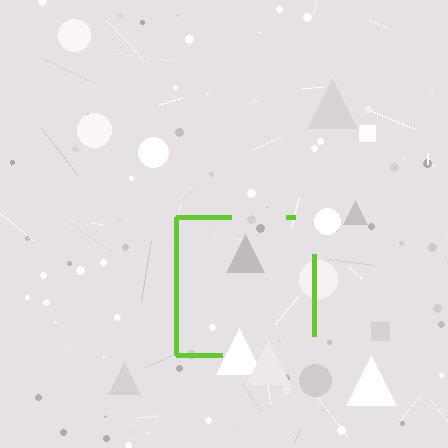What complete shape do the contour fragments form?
The contour fragments form a square.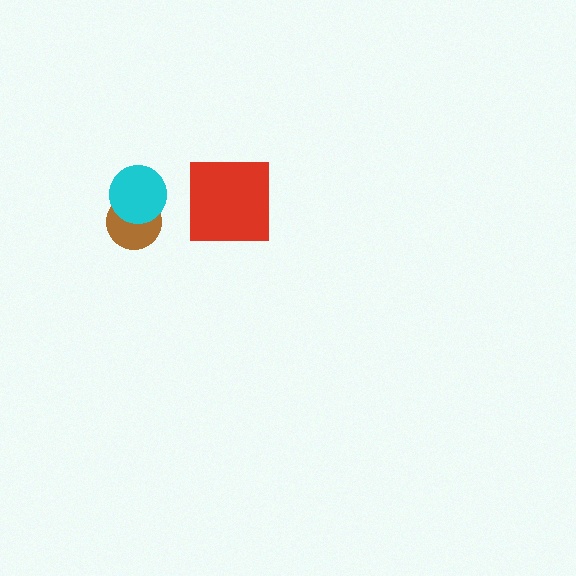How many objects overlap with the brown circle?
1 object overlaps with the brown circle.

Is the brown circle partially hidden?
Yes, it is partially covered by another shape.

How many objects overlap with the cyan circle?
1 object overlaps with the cyan circle.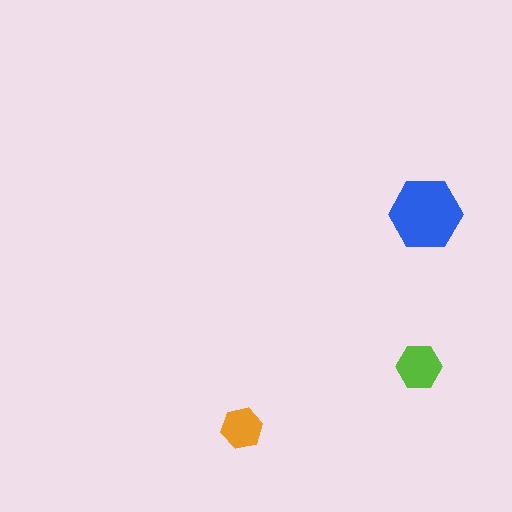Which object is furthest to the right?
The blue hexagon is rightmost.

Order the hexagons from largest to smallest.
the blue one, the lime one, the orange one.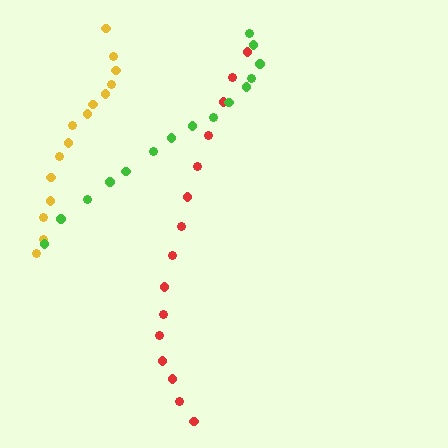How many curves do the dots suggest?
There are 3 distinct paths.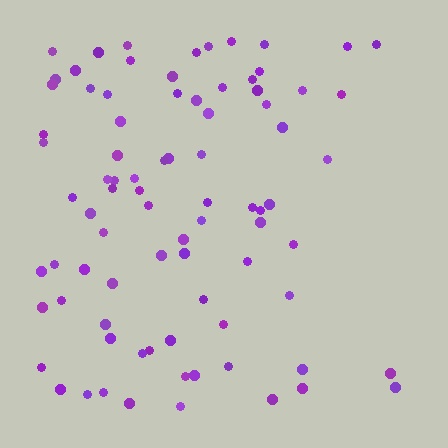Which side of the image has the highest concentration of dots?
The left.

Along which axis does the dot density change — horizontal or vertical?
Horizontal.